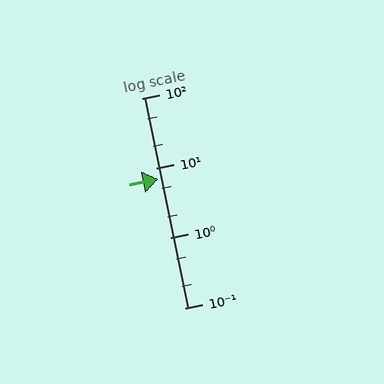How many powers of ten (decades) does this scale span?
The scale spans 3 decades, from 0.1 to 100.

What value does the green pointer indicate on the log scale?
The pointer indicates approximately 7.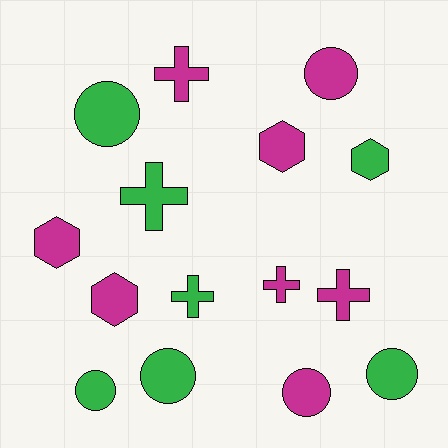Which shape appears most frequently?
Circle, with 6 objects.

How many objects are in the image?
There are 15 objects.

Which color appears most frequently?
Magenta, with 8 objects.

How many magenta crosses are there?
There are 3 magenta crosses.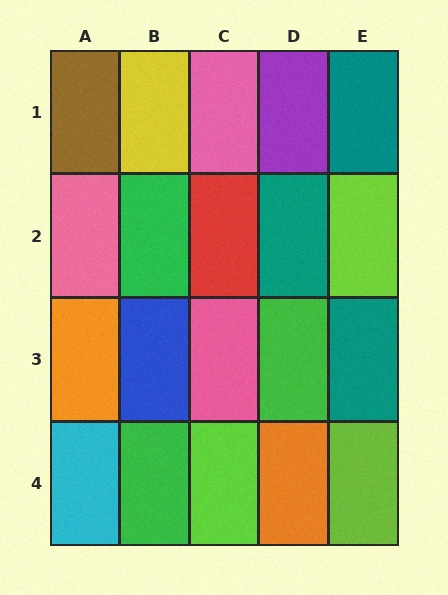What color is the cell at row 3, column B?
Blue.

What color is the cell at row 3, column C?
Pink.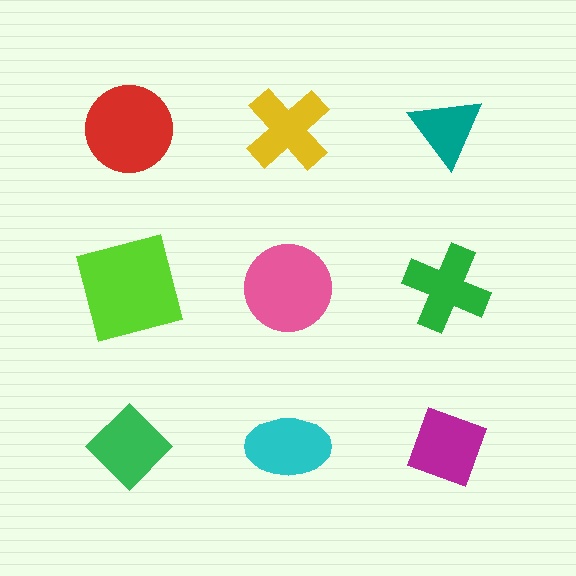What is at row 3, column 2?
A cyan ellipse.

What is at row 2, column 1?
A lime square.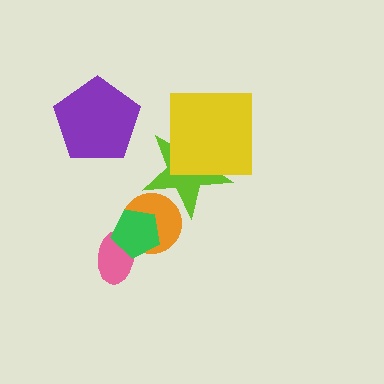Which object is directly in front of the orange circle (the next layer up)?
The pink ellipse is directly in front of the orange circle.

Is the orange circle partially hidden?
Yes, it is partially covered by another shape.